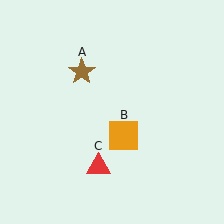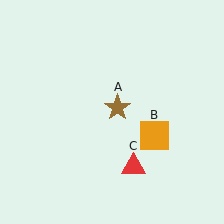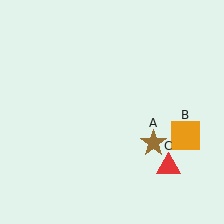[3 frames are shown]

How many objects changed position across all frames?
3 objects changed position: brown star (object A), orange square (object B), red triangle (object C).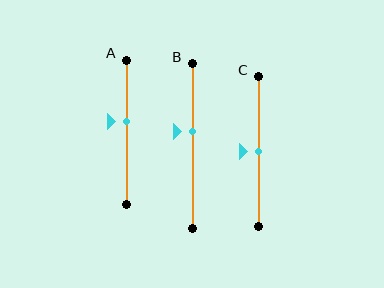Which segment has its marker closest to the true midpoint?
Segment C has its marker closest to the true midpoint.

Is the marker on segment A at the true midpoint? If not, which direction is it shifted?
No, the marker on segment A is shifted upward by about 7% of the segment length.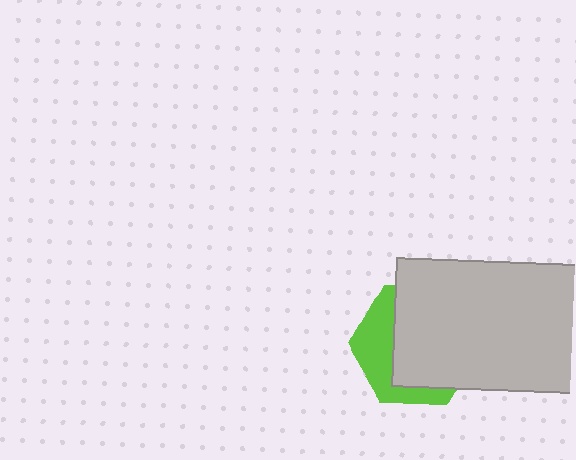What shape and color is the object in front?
The object in front is a light gray rectangle.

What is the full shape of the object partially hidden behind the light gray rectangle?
The partially hidden object is a lime hexagon.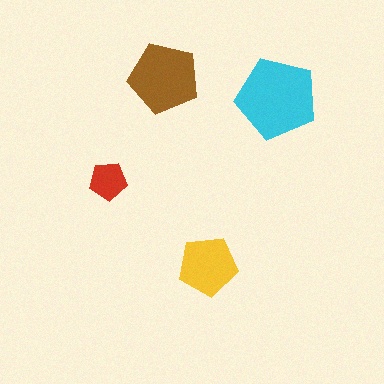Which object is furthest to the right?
The cyan pentagon is rightmost.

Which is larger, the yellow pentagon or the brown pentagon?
The brown one.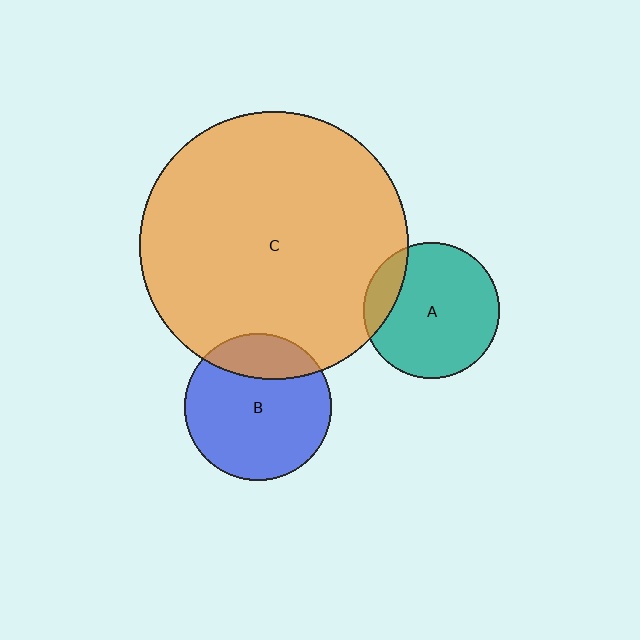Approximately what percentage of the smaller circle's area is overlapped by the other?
Approximately 15%.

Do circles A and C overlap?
Yes.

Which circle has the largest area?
Circle C (orange).